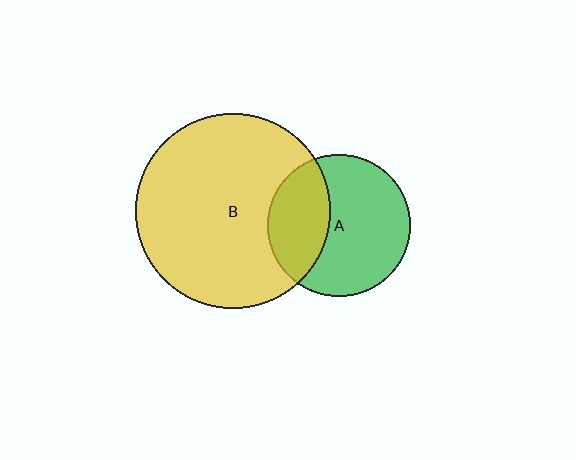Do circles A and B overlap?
Yes.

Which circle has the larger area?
Circle B (yellow).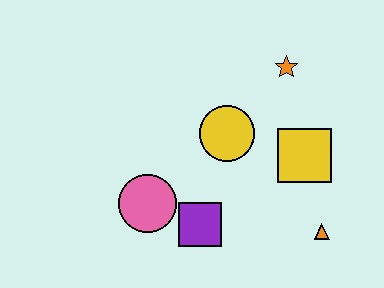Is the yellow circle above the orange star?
No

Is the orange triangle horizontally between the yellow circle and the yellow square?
No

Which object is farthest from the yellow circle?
The orange triangle is farthest from the yellow circle.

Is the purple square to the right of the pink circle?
Yes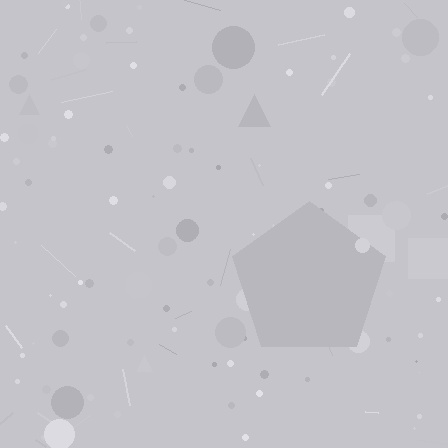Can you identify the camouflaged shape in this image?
The camouflaged shape is a pentagon.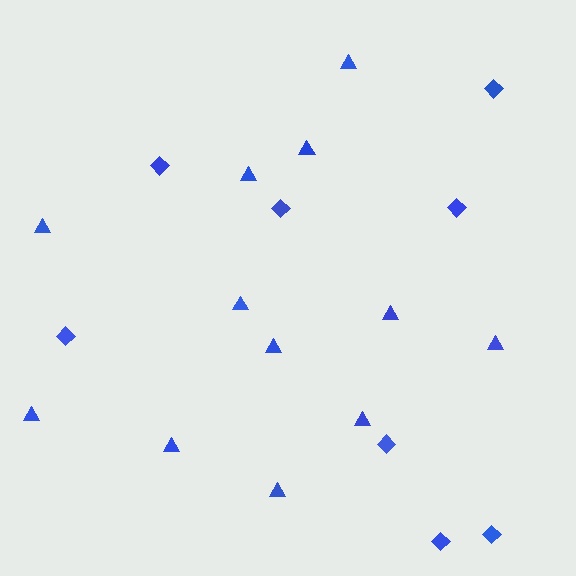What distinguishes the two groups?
There are 2 groups: one group of diamonds (8) and one group of triangles (12).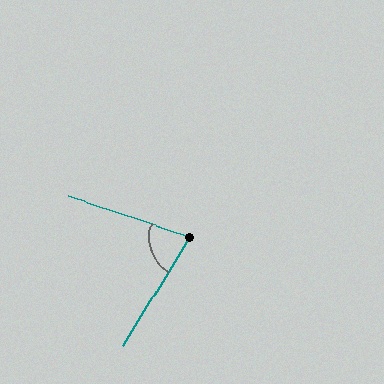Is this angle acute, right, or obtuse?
It is acute.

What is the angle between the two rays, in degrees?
Approximately 77 degrees.